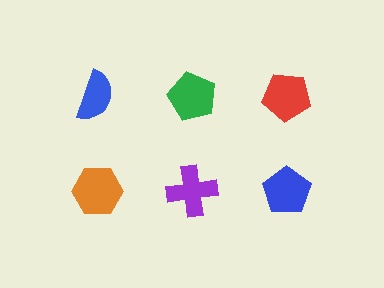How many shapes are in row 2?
3 shapes.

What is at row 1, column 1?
A blue semicircle.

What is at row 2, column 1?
An orange hexagon.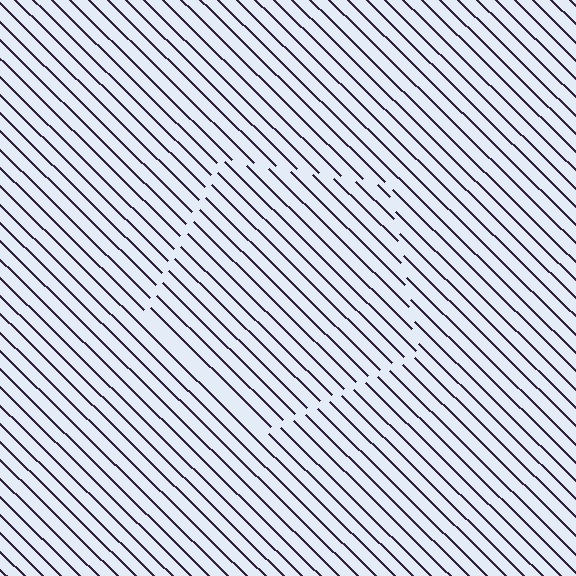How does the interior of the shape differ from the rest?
The interior of the shape contains the same grating, shifted by half a period — the contour is defined by the phase discontinuity where line-ends from the inner and outer gratings abut.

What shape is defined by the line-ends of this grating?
An illusory pentagon. The interior of the shape contains the same grating, shifted by half a period — the contour is defined by the phase discontinuity where line-ends from the inner and outer gratings abut.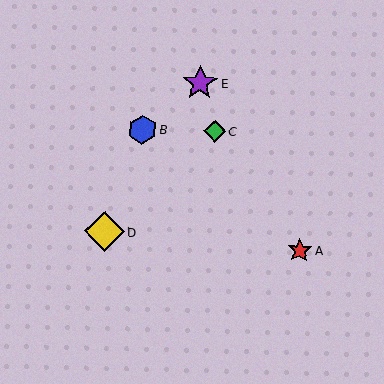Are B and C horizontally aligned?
Yes, both are at y≈129.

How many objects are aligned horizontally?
2 objects (B, C) are aligned horizontally.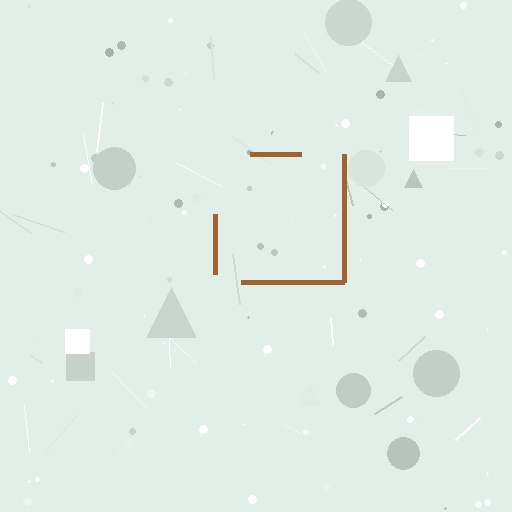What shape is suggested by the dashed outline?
The dashed outline suggests a square.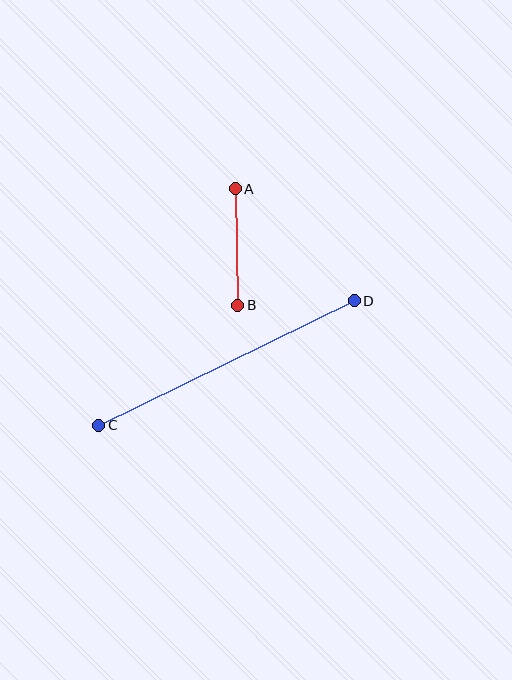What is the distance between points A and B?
The distance is approximately 117 pixels.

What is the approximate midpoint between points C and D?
The midpoint is at approximately (226, 363) pixels.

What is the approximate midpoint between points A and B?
The midpoint is at approximately (237, 247) pixels.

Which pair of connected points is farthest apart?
Points C and D are farthest apart.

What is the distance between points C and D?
The distance is approximately 284 pixels.